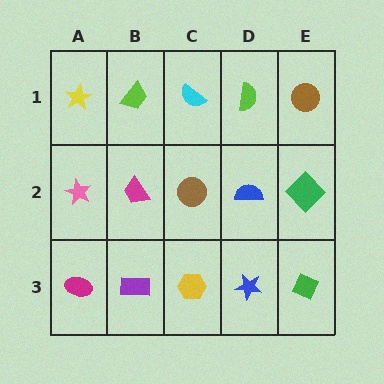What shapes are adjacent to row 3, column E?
A green diamond (row 2, column E), a blue star (row 3, column D).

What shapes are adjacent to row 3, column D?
A blue semicircle (row 2, column D), a yellow hexagon (row 3, column C), a green diamond (row 3, column E).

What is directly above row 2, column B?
A lime trapezoid.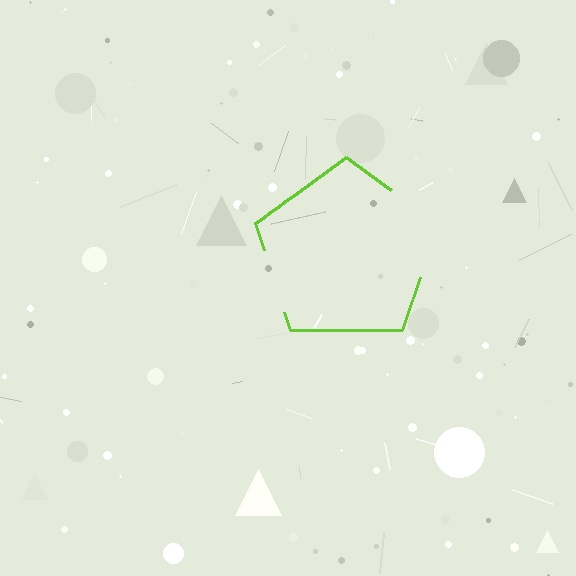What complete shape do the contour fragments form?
The contour fragments form a pentagon.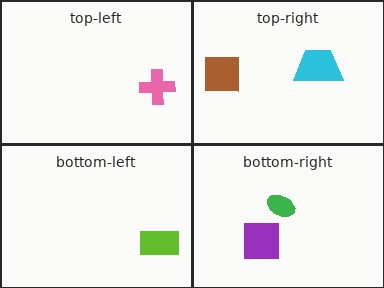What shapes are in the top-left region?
The pink cross.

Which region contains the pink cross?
The top-left region.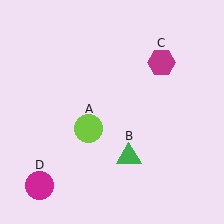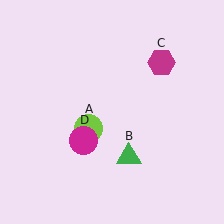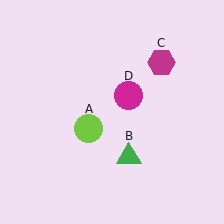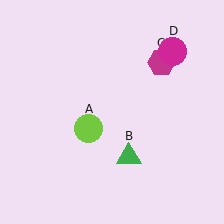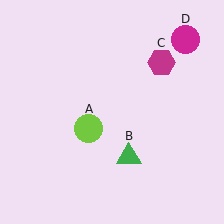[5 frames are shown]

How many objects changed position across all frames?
1 object changed position: magenta circle (object D).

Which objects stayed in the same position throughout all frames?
Lime circle (object A) and green triangle (object B) and magenta hexagon (object C) remained stationary.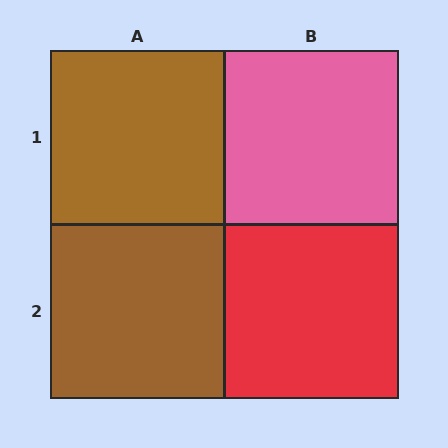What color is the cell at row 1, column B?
Pink.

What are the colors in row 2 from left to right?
Brown, red.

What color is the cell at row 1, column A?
Brown.